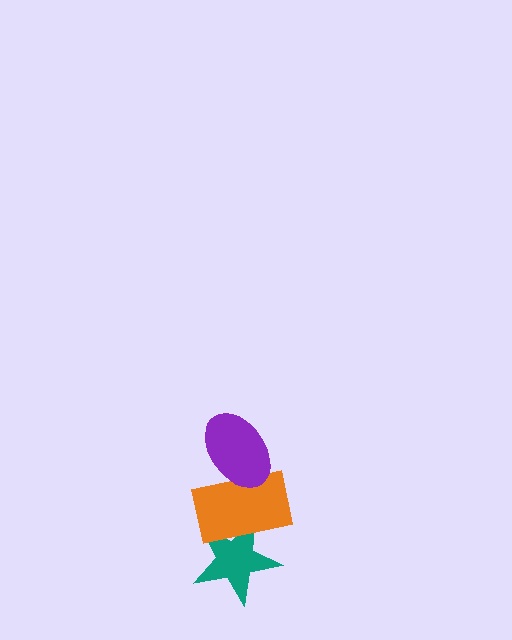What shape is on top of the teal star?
The orange rectangle is on top of the teal star.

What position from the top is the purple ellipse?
The purple ellipse is 1st from the top.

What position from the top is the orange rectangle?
The orange rectangle is 2nd from the top.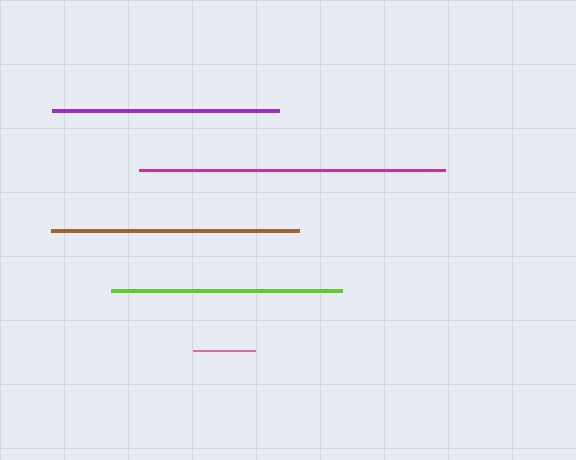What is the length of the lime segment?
The lime segment is approximately 231 pixels long.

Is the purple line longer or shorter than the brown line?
The brown line is longer than the purple line.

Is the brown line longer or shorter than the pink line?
The brown line is longer than the pink line.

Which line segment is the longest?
The magenta line is the longest at approximately 306 pixels.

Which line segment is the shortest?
The pink line is the shortest at approximately 61 pixels.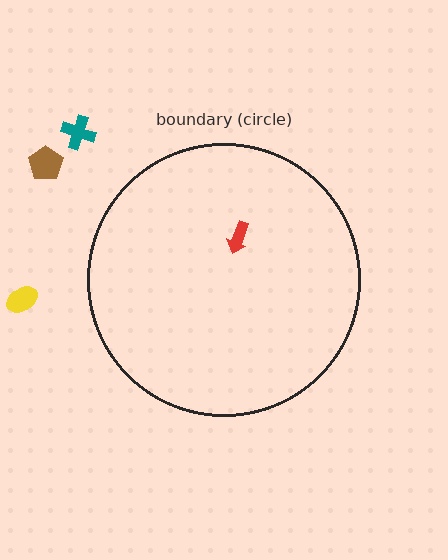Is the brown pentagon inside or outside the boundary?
Outside.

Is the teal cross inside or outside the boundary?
Outside.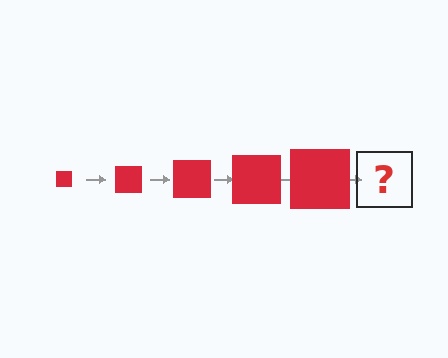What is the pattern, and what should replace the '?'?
The pattern is that the square gets progressively larger each step. The '?' should be a red square, larger than the previous one.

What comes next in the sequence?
The next element should be a red square, larger than the previous one.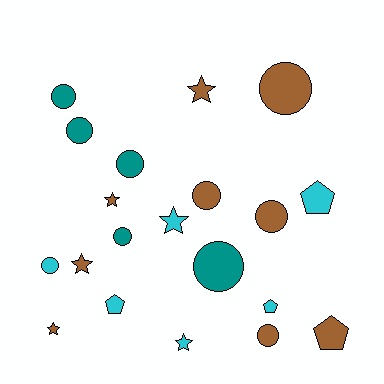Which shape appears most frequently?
Circle, with 10 objects.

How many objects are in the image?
There are 20 objects.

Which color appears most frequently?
Brown, with 9 objects.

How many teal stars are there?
There are no teal stars.